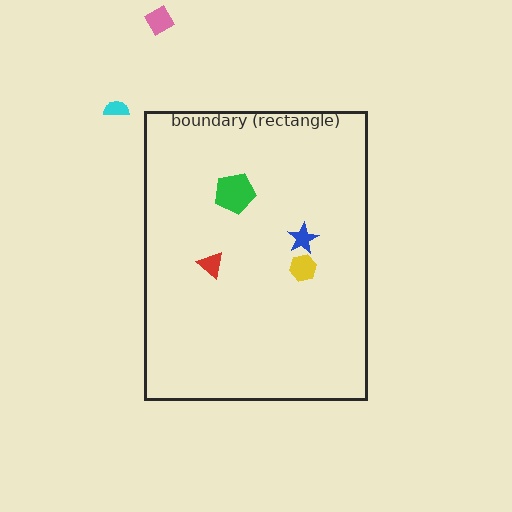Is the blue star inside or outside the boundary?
Inside.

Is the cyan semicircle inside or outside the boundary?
Outside.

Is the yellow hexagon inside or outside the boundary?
Inside.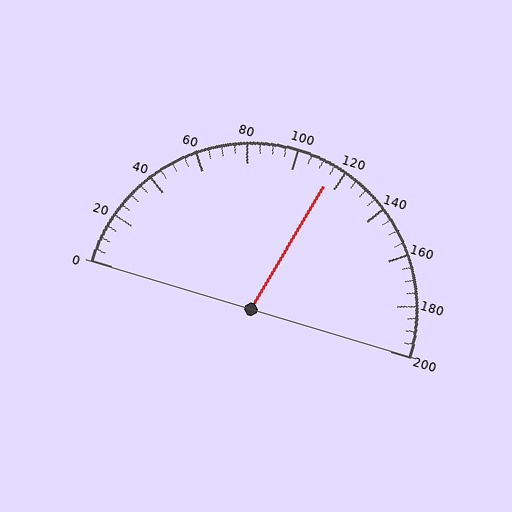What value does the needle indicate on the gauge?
The needle indicates approximately 115.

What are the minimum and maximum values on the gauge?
The gauge ranges from 0 to 200.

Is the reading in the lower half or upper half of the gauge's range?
The reading is in the upper half of the range (0 to 200).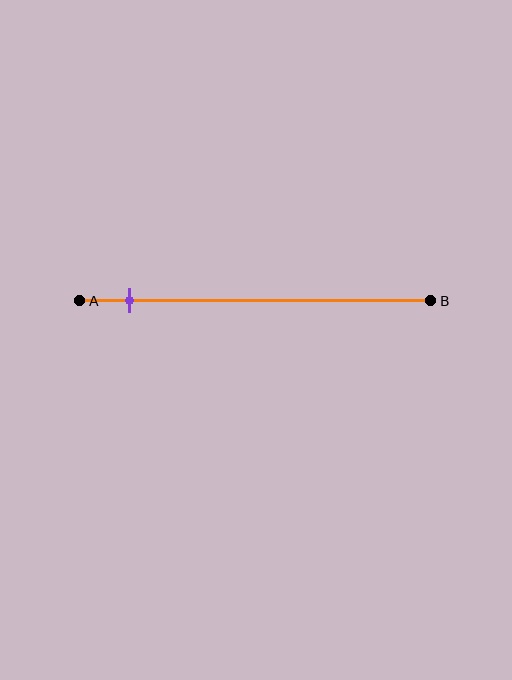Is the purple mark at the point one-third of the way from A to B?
No, the mark is at about 15% from A, not at the 33% one-third point.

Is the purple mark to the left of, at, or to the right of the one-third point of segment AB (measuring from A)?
The purple mark is to the left of the one-third point of segment AB.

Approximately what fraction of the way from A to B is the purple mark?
The purple mark is approximately 15% of the way from A to B.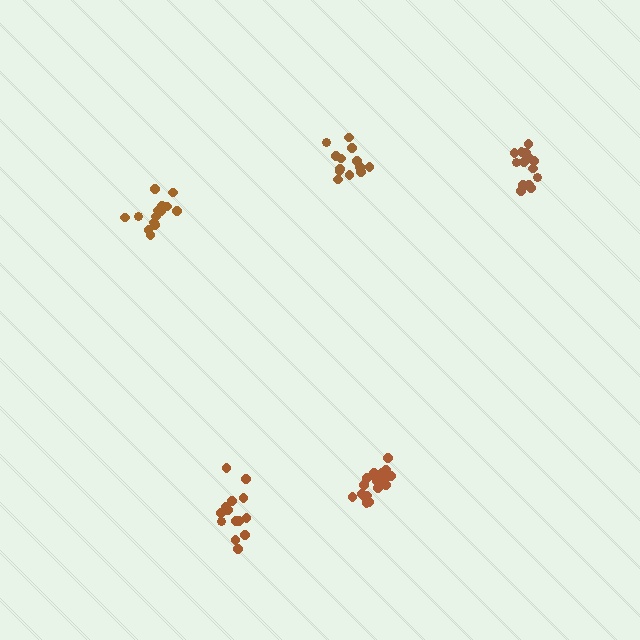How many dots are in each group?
Group 1: 13 dots, Group 2: 18 dots, Group 3: 14 dots, Group 4: 15 dots, Group 5: 15 dots (75 total).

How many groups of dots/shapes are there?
There are 5 groups.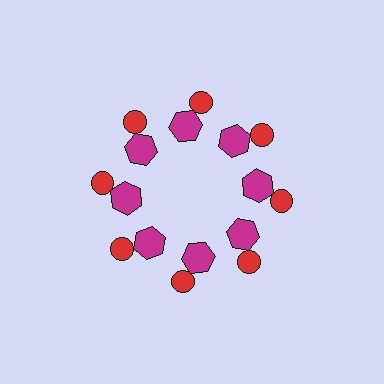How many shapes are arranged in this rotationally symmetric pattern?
There are 16 shapes, arranged in 8 groups of 2.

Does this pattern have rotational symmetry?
Yes, this pattern has 8-fold rotational symmetry. It looks the same after rotating 45 degrees around the center.